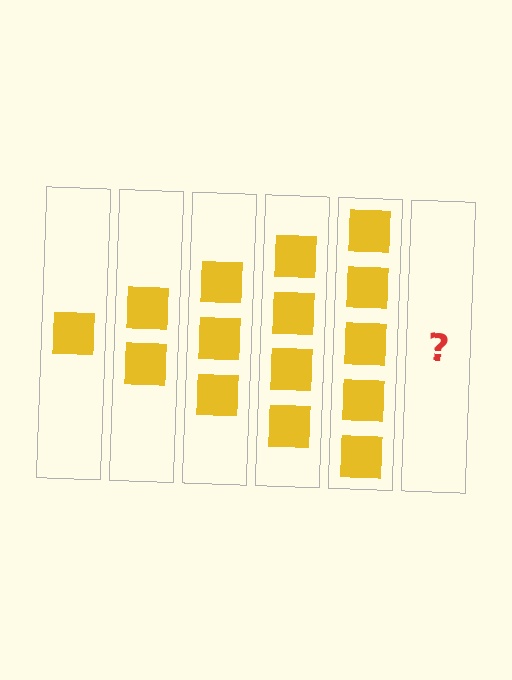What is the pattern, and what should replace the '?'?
The pattern is that each step adds one more square. The '?' should be 6 squares.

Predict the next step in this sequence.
The next step is 6 squares.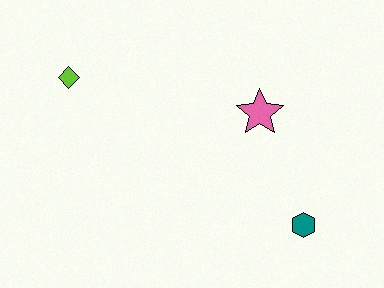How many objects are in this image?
There are 3 objects.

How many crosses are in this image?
There are no crosses.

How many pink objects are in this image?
There is 1 pink object.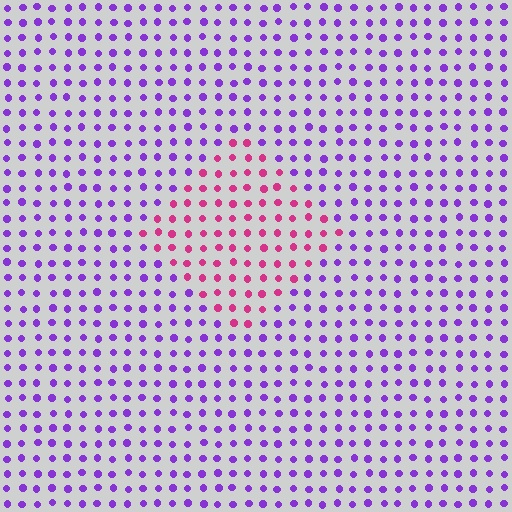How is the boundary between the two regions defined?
The boundary is defined purely by a slight shift in hue (about 57 degrees). Spacing, size, and orientation are identical on both sides.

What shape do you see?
I see a diamond.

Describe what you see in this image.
The image is filled with small purple elements in a uniform arrangement. A diamond-shaped region is visible where the elements are tinted to a slightly different hue, forming a subtle color boundary.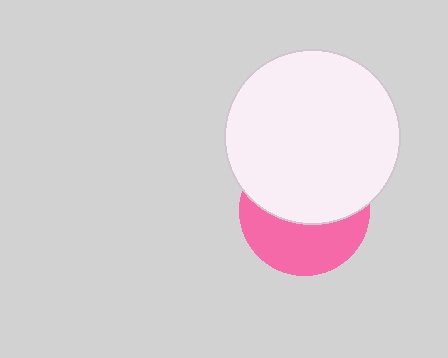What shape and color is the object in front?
The object in front is a white circle.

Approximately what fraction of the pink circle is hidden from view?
Roughly 55% of the pink circle is hidden behind the white circle.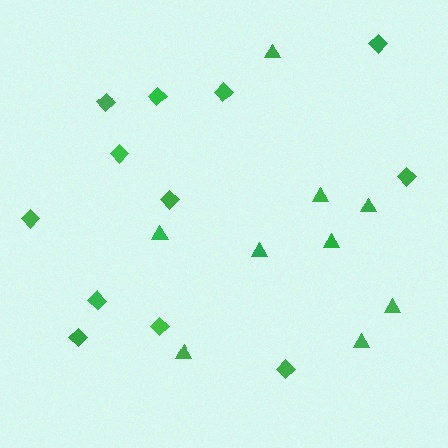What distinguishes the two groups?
There are 2 groups: one group of triangles (9) and one group of diamonds (12).